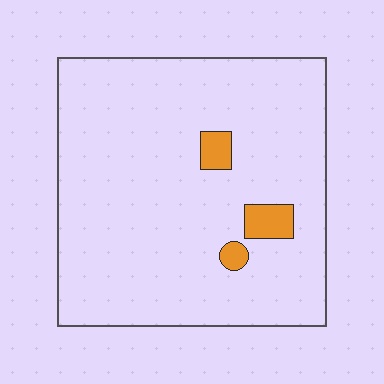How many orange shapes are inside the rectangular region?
3.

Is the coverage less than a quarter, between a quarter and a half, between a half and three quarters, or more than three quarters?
Less than a quarter.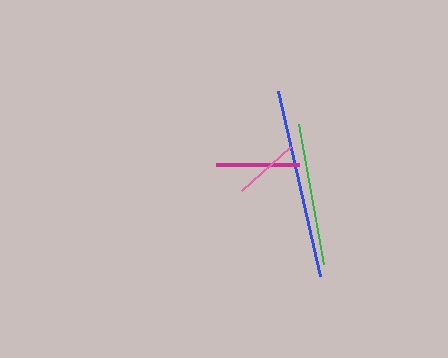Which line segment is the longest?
The blue line is the longest at approximately 189 pixels.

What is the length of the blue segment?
The blue segment is approximately 189 pixels long.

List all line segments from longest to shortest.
From longest to shortest: blue, green, magenta, pink.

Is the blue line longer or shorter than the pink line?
The blue line is longer than the pink line.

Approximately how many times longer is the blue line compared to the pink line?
The blue line is approximately 2.9 times the length of the pink line.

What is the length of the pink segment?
The pink segment is approximately 65 pixels long.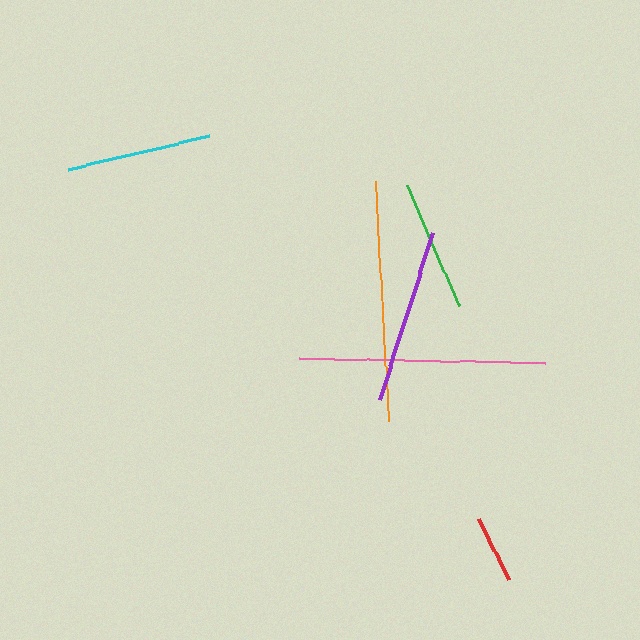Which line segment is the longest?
The pink line is the longest at approximately 246 pixels.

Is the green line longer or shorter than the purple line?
The purple line is longer than the green line.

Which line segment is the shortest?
The red line is the shortest at approximately 67 pixels.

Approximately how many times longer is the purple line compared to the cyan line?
The purple line is approximately 1.2 times the length of the cyan line.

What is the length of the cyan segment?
The cyan segment is approximately 145 pixels long.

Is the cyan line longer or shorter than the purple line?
The purple line is longer than the cyan line.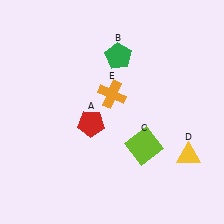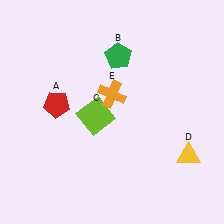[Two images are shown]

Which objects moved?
The objects that moved are: the red pentagon (A), the lime square (C).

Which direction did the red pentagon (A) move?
The red pentagon (A) moved left.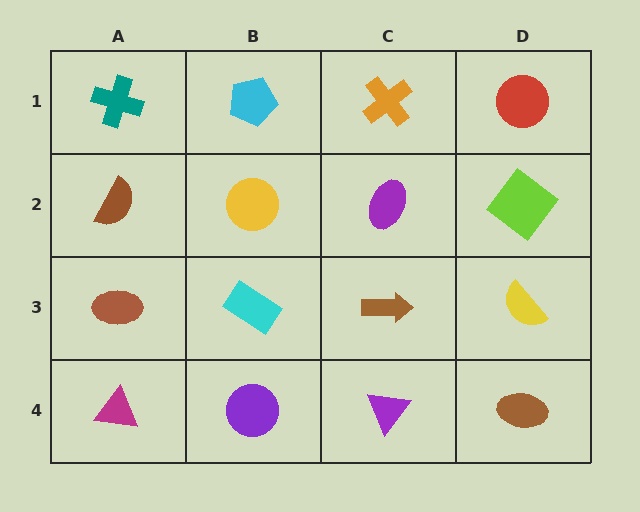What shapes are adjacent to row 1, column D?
A lime diamond (row 2, column D), an orange cross (row 1, column C).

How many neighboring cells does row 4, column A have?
2.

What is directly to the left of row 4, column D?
A purple triangle.